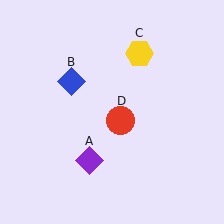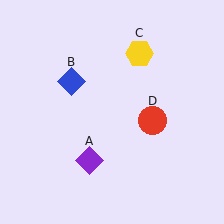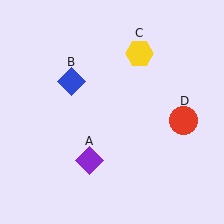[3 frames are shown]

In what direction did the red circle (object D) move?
The red circle (object D) moved right.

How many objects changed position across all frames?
1 object changed position: red circle (object D).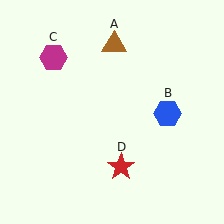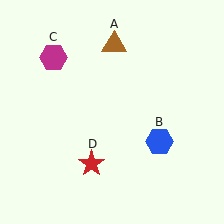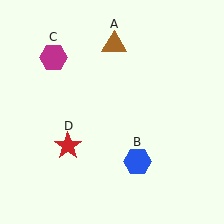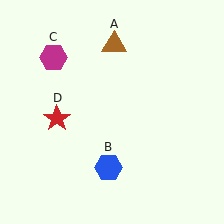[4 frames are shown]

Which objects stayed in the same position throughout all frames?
Brown triangle (object A) and magenta hexagon (object C) remained stationary.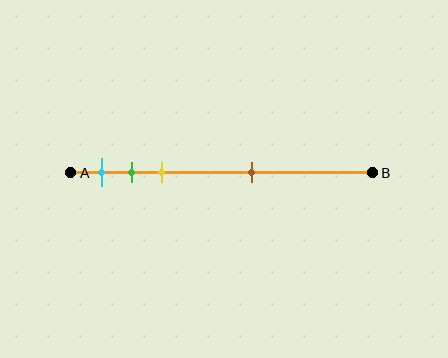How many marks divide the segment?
There are 4 marks dividing the segment.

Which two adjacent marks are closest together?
The green and yellow marks are the closest adjacent pair.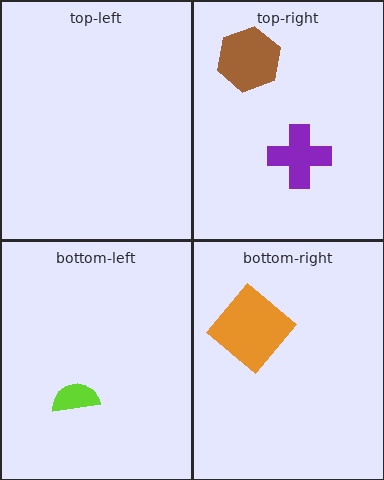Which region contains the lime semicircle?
The bottom-left region.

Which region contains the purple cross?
The top-right region.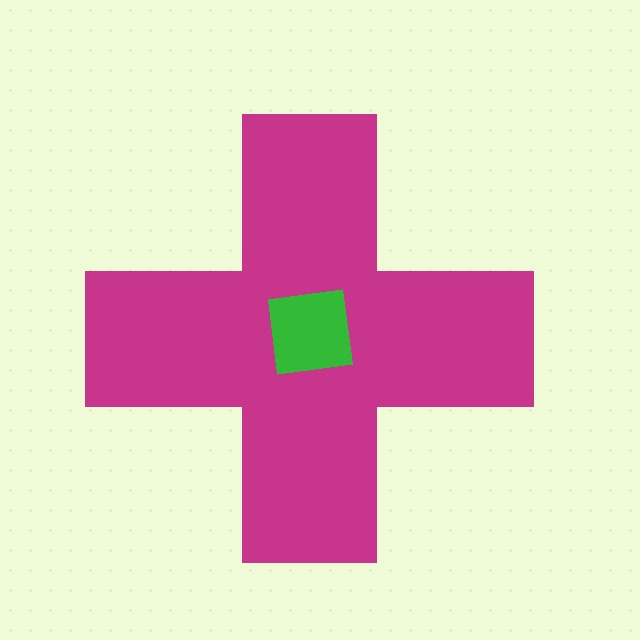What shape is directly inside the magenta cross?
The green square.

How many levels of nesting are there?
2.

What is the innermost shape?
The green square.